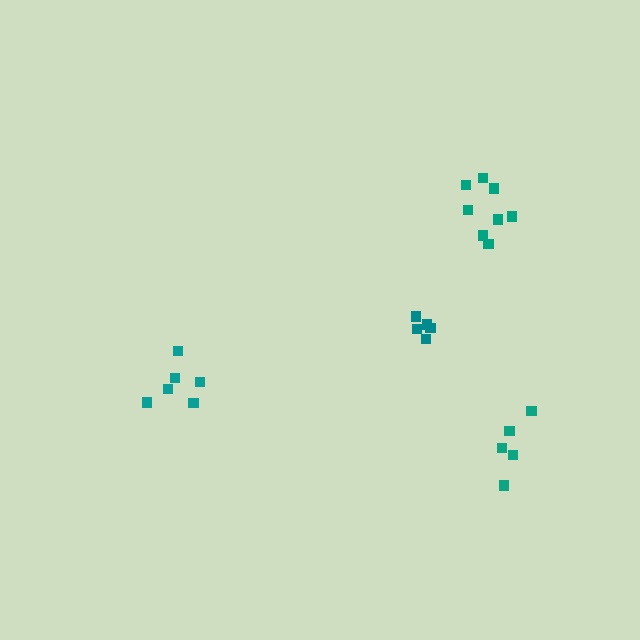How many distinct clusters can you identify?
There are 4 distinct clusters.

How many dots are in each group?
Group 1: 5 dots, Group 2: 5 dots, Group 3: 6 dots, Group 4: 8 dots (24 total).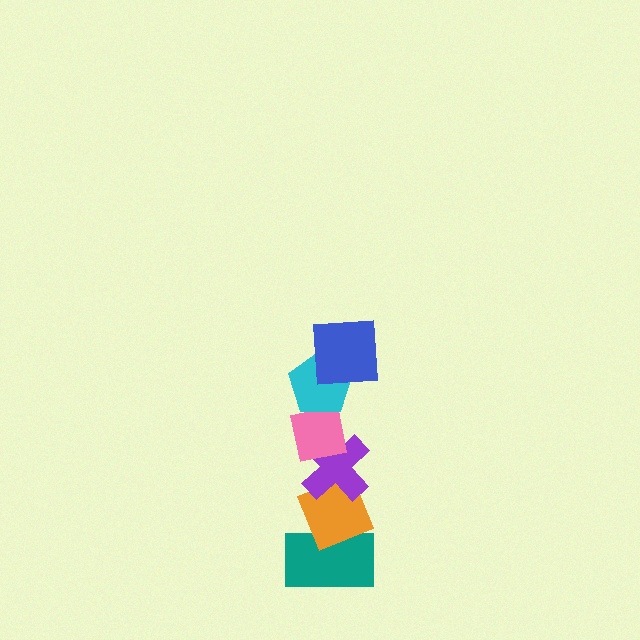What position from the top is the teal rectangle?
The teal rectangle is 6th from the top.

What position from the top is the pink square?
The pink square is 3rd from the top.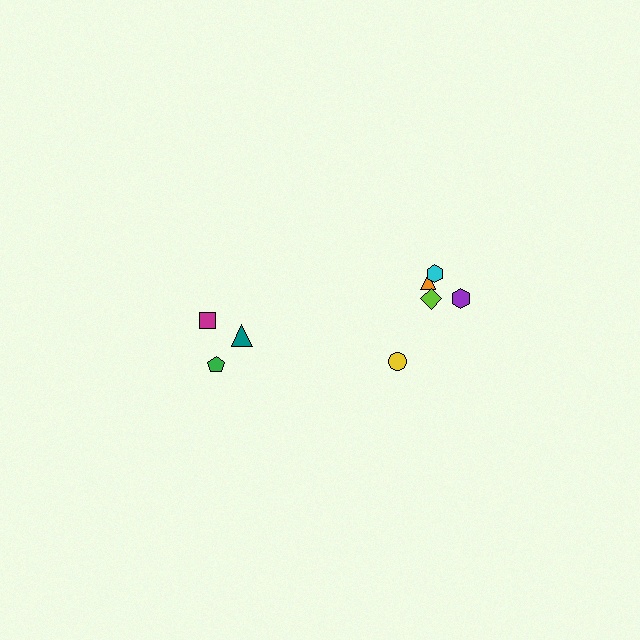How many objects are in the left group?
There are 3 objects.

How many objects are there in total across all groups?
There are 8 objects.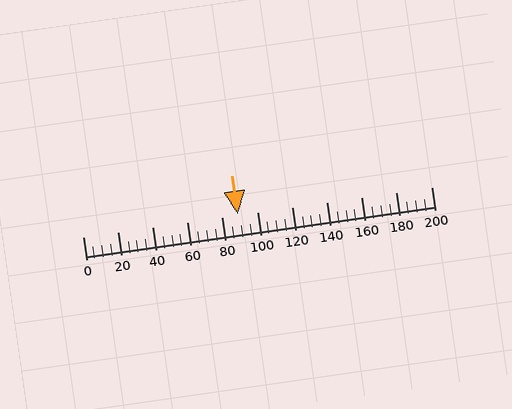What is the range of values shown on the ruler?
The ruler shows values from 0 to 200.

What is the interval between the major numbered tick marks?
The major tick marks are spaced 20 units apart.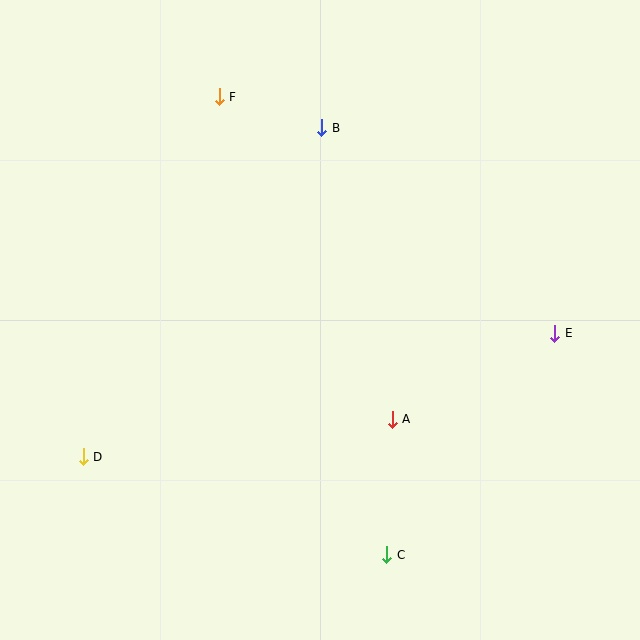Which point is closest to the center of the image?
Point A at (392, 419) is closest to the center.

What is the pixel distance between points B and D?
The distance between B and D is 406 pixels.